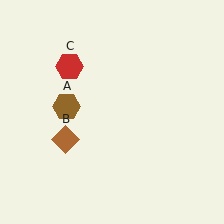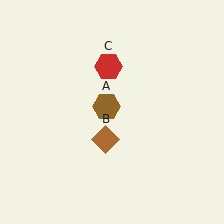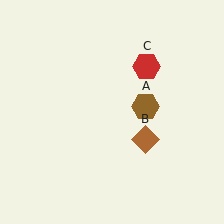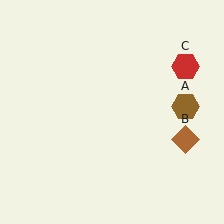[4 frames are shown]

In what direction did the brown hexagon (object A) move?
The brown hexagon (object A) moved right.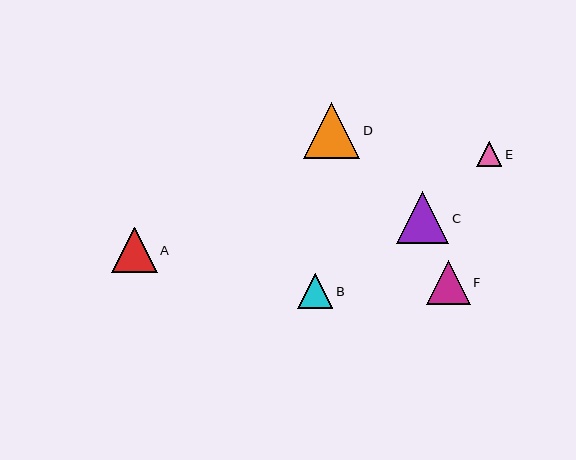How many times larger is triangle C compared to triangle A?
Triangle C is approximately 1.2 times the size of triangle A.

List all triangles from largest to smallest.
From largest to smallest: D, C, A, F, B, E.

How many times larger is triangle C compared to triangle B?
Triangle C is approximately 1.5 times the size of triangle B.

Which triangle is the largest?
Triangle D is the largest with a size of approximately 56 pixels.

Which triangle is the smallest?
Triangle E is the smallest with a size of approximately 25 pixels.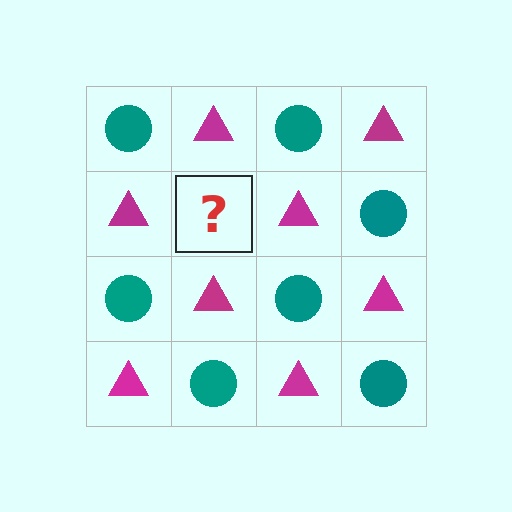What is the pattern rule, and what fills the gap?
The rule is that it alternates teal circle and magenta triangle in a checkerboard pattern. The gap should be filled with a teal circle.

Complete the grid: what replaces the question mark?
The question mark should be replaced with a teal circle.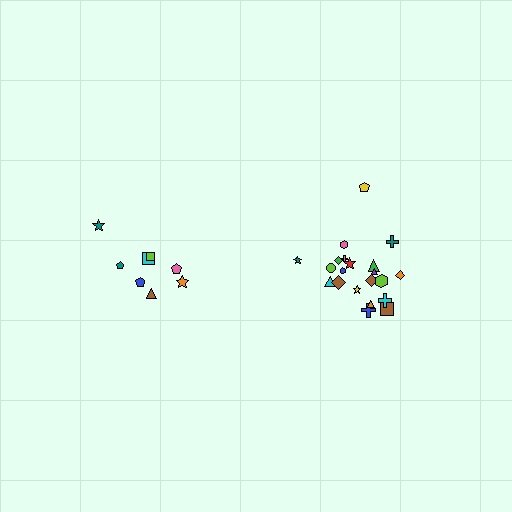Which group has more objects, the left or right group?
The right group.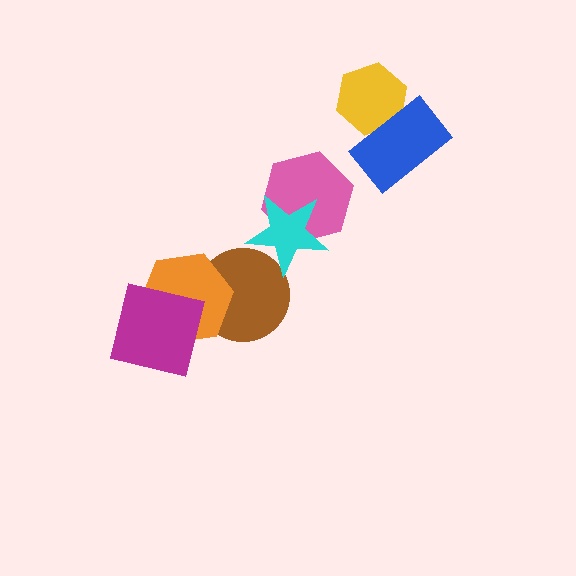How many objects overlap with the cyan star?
2 objects overlap with the cyan star.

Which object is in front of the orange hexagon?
The magenta square is in front of the orange hexagon.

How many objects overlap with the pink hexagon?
1 object overlaps with the pink hexagon.